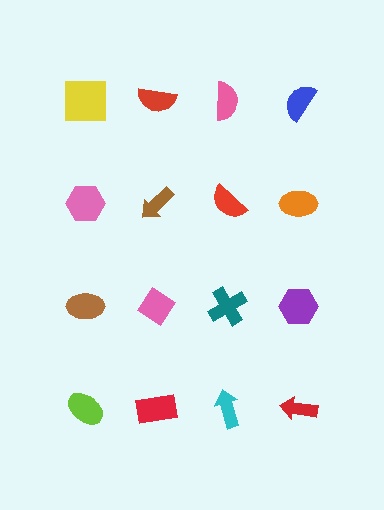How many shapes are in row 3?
4 shapes.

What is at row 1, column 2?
A red semicircle.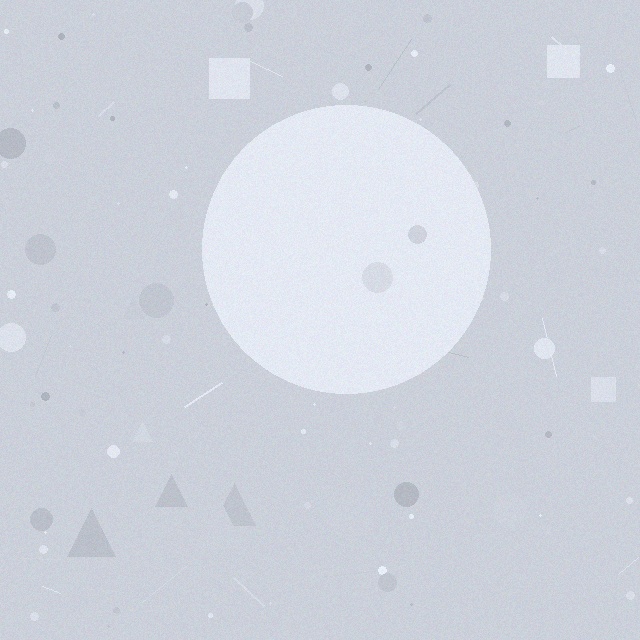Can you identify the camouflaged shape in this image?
The camouflaged shape is a circle.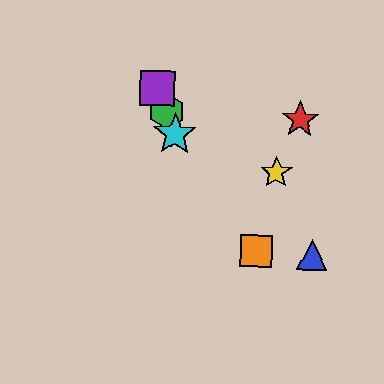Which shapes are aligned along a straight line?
The green hexagon, the purple square, the cyan star are aligned along a straight line.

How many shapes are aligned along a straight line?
3 shapes (the green hexagon, the purple square, the cyan star) are aligned along a straight line.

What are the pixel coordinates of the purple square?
The purple square is at (157, 89).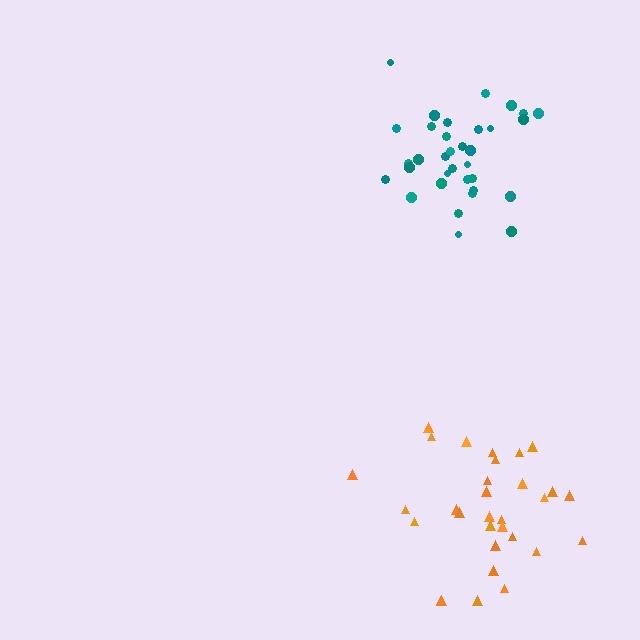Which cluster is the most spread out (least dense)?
Orange.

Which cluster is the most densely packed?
Teal.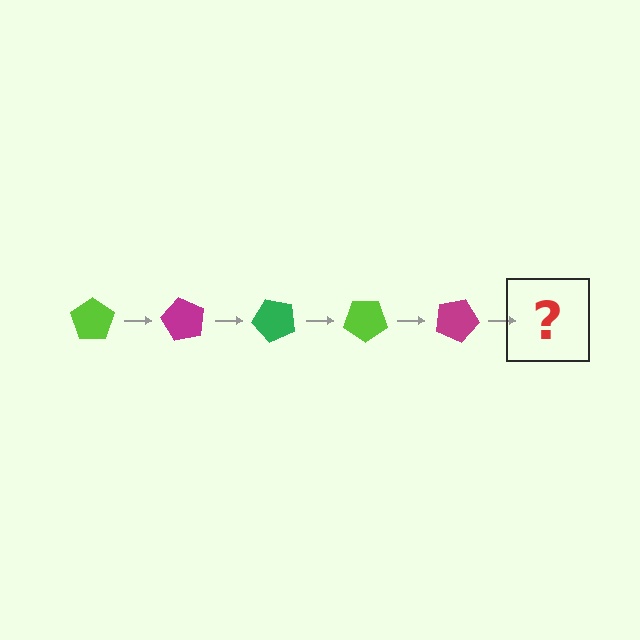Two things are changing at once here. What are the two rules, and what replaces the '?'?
The two rules are that it rotates 60 degrees each step and the color cycles through lime, magenta, and green. The '?' should be a green pentagon, rotated 300 degrees from the start.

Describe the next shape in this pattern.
It should be a green pentagon, rotated 300 degrees from the start.